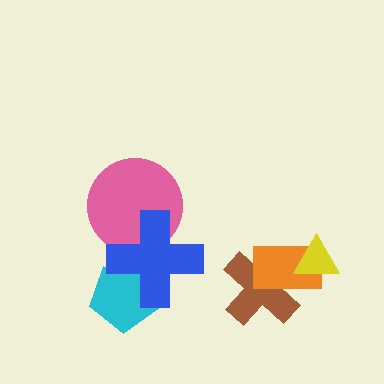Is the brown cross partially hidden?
Yes, it is partially covered by another shape.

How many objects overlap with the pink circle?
1 object overlaps with the pink circle.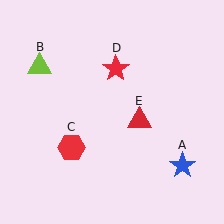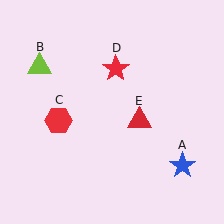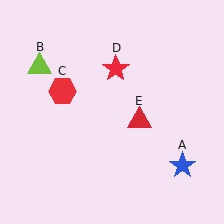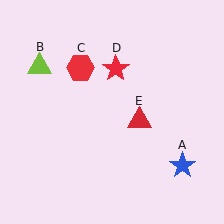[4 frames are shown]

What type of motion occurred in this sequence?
The red hexagon (object C) rotated clockwise around the center of the scene.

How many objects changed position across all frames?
1 object changed position: red hexagon (object C).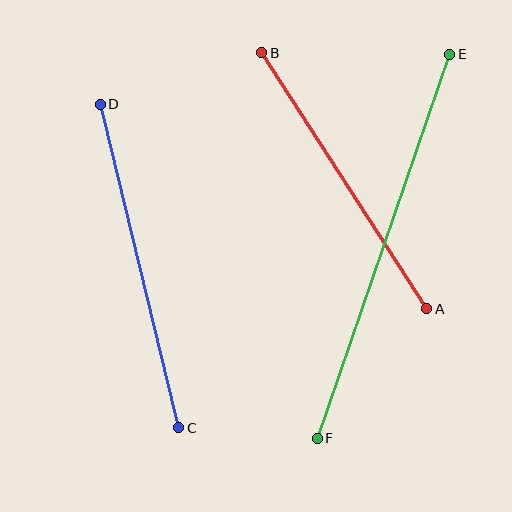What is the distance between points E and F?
The distance is approximately 406 pixels.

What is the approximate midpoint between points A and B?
The midpoint is at approximately (344, 181) pixels.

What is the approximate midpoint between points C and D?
The midpoint is at approximately (139, 266) pixels.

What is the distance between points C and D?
The distance is approximately 333 pixels.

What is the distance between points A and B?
The distance is approximately 305 pixels.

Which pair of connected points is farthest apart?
Points E and F are farthest apart.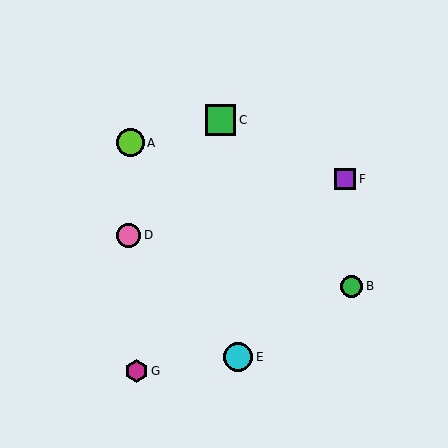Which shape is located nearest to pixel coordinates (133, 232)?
The pink circle (labeled D) at (128, 235) is nearest to that location.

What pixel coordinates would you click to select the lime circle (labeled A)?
Click at (130, 143) to select the lime circle A.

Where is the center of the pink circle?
The center of the pink circle is at (128, 235).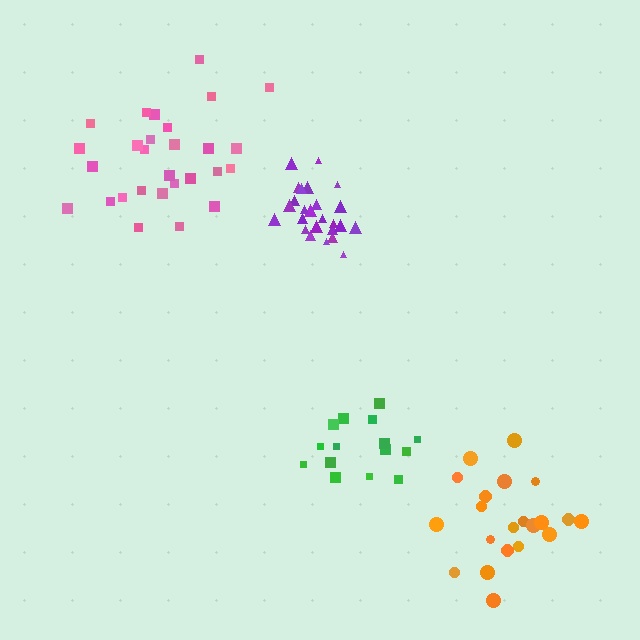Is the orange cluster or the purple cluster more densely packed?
Purple.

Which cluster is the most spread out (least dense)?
Pink.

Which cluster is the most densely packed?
Purple.